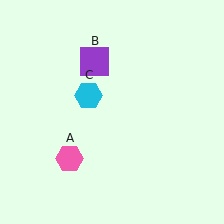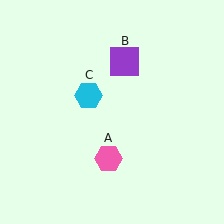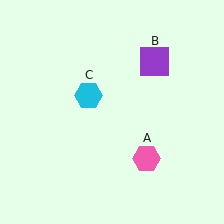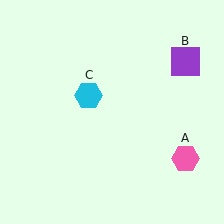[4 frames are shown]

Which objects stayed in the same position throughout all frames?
Cyan hexagon (object C) remained stationary.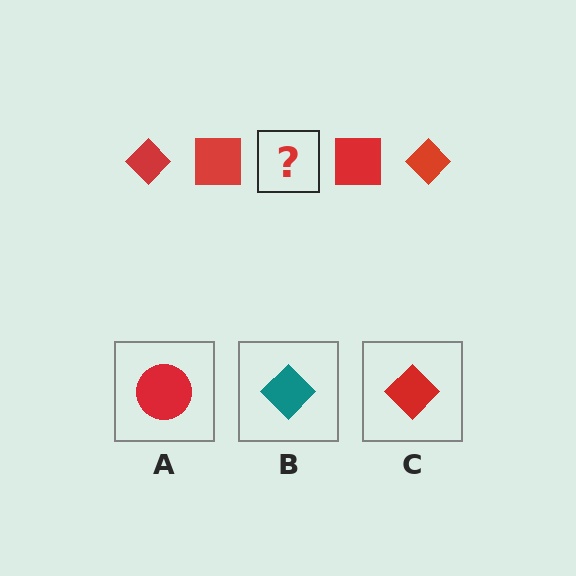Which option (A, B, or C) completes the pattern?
C.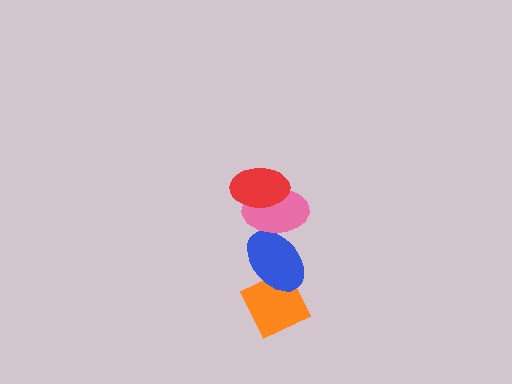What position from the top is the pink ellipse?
The pink ellipse is 2nd from the top.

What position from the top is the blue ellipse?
The blue ellipse is 3rd from the top.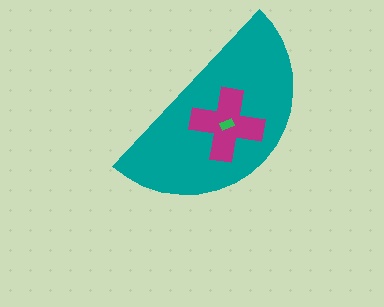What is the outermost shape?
The teal semicircle.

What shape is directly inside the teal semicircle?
The magenta cross.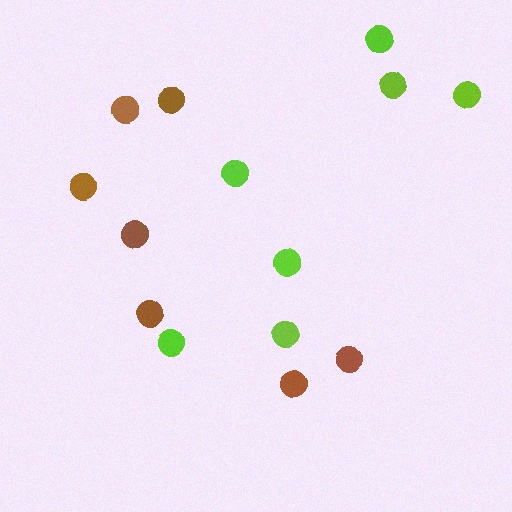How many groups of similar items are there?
There are 2 groups: one group of lime circles (7) and one group of brown circles (7).